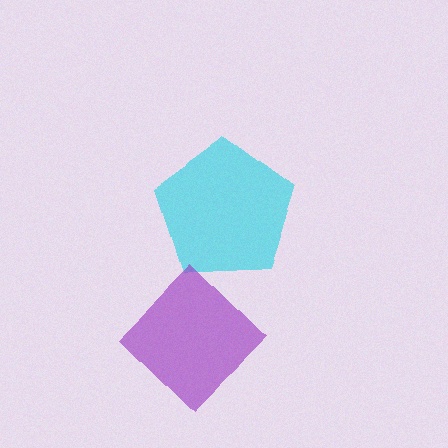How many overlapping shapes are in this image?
There are 2 overlapping shapes in the image.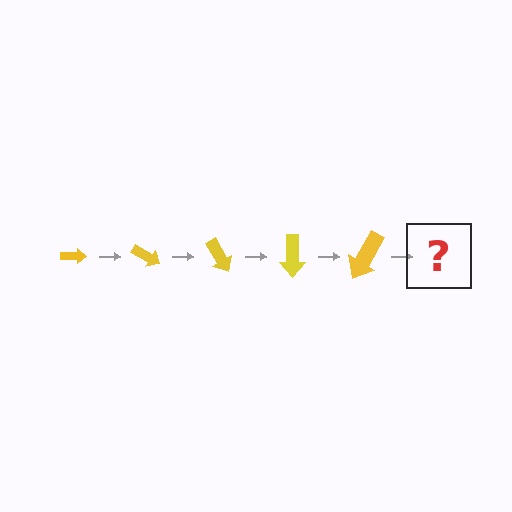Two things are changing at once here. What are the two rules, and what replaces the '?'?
The two rules are that the arrow grows larger each step and it rotates 30 degrees each step. The '?' should be an arrow, larger than the previous one and rotated 150 degrees from the start.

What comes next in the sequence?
The next element should be an arrow, larger than the previous one and rotated 150 degrees from the start.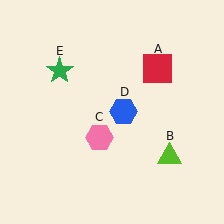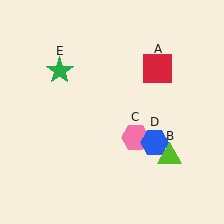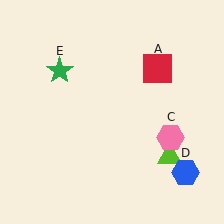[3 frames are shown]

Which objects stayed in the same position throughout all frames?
Red square (object A) and lime triangle (object B) and green star (object E) remained stationary.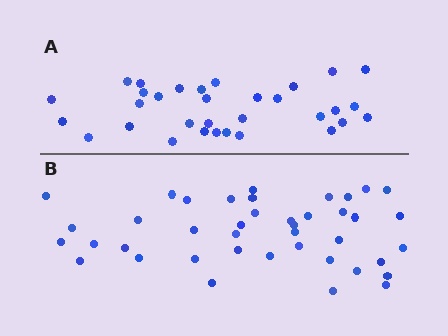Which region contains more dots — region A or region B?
Region B (the bottom region) has more dots.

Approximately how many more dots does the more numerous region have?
Region B has roughly 8 or so more dots than region A.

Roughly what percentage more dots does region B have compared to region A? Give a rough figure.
About 30% more.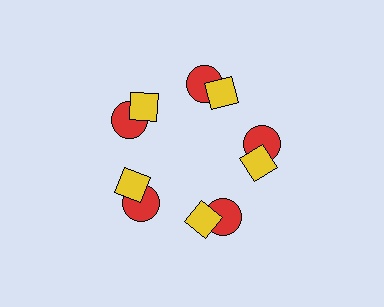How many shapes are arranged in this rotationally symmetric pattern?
There are 10 shapes, arranged in 5 groups of 2.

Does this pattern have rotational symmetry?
Yes, this pattern has 5-fold rotational symmetry. It looks the same after rotating 72 degrees around the center.